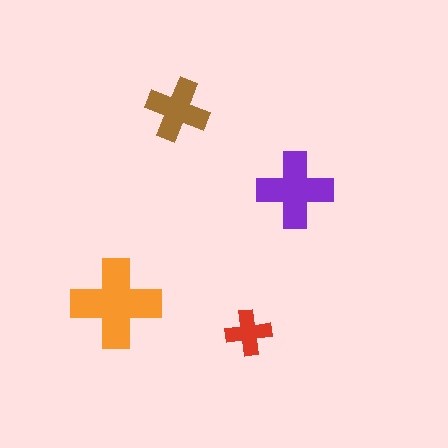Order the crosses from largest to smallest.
the orange one, the purple one, the brown one, the red one.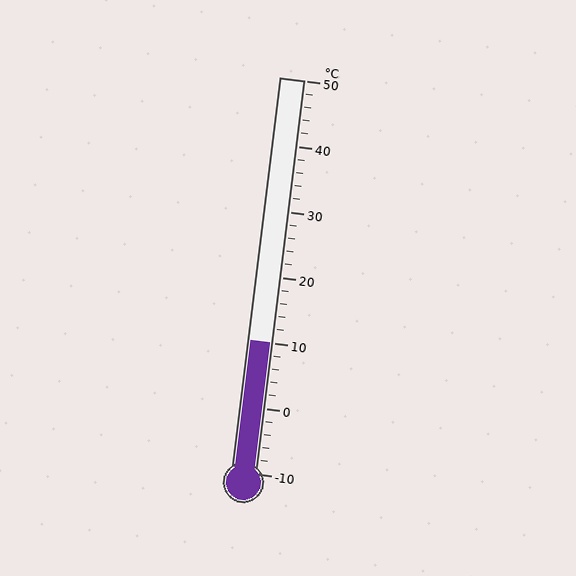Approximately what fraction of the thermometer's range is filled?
The thermometer is filled to approximately 35% of its range.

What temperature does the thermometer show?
The thermometer shows approximately 10°C.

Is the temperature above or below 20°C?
The temperature is below 20°C.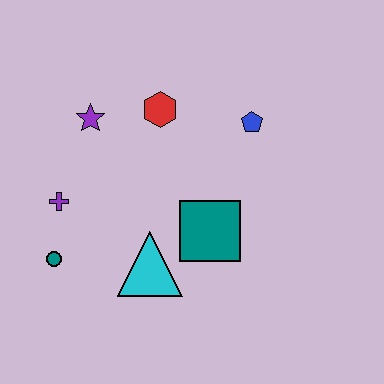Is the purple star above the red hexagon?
No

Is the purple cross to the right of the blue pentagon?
No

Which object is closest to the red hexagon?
The purple star is closest to the red hexagon.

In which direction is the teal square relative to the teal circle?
The teal square is to the right of the teal circle.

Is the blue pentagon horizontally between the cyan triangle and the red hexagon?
No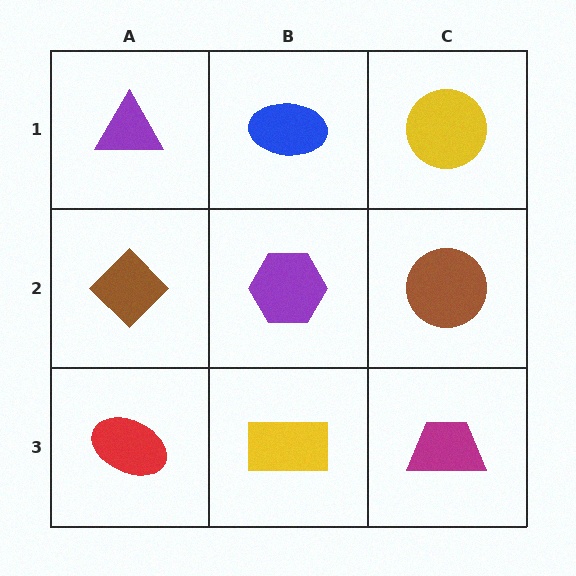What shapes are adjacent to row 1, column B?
A purple hexagon (row 2, column B), a purple triangle (row 1, column A), a yellow circle (row 1, column C).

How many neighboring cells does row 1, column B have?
3.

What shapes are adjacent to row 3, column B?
A purple hexagon (row 2, column B), a red ellipse (row 3, column A), a magenta trapezoid (row 3, column C).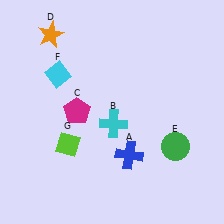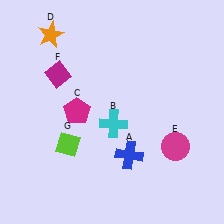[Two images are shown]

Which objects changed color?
E changed from green to magenta. F changed from cyan to magenta.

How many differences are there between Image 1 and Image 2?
There are 2 differences between the two images.